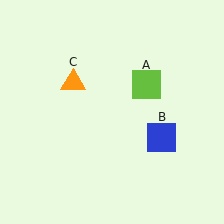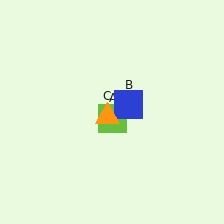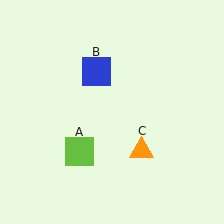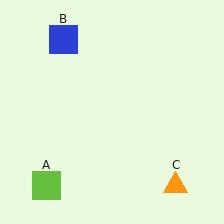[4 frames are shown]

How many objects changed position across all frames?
3 objects changed position: lime square (object A), blue square (object B), orange triangle (object C).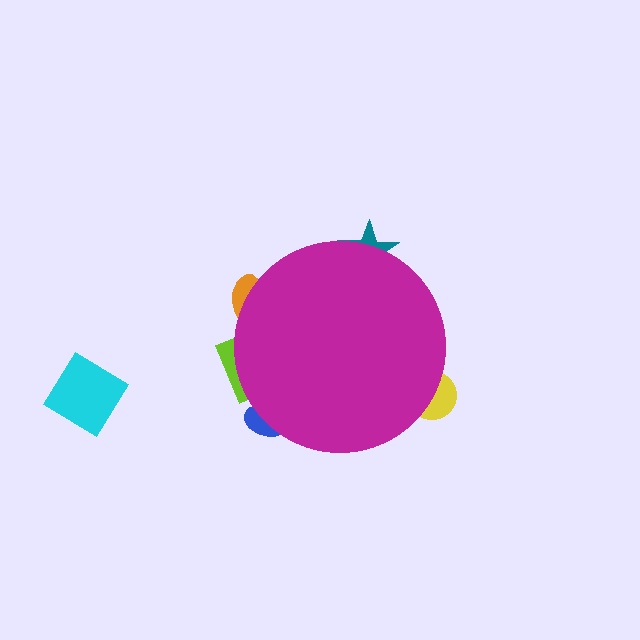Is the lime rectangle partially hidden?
Yes, the lime rectangle is partially hidden behind the magenta circle.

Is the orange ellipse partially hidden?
Yes, the orange ellipse is partially hidden behind the magenta circle.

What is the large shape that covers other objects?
A magenta circle.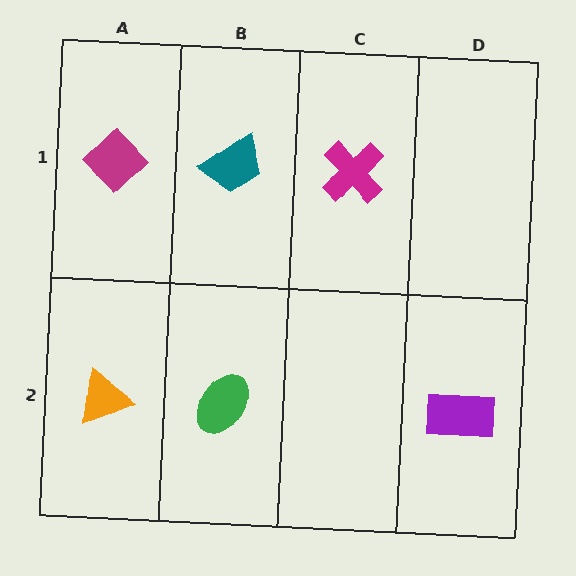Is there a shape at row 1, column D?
No, that cell is empty.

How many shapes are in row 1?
3 shapes.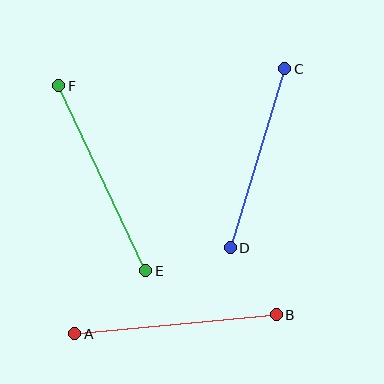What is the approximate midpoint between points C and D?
The midpoint is at approximately (258, 158) pixels.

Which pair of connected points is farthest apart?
Points E and F are farthest apart.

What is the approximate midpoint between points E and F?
The midpoint is at approximately (102, 178) pixels.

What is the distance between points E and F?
The distance is approximately 204 pixels.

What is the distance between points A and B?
The distance is approximately 202 pixels.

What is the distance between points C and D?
The distance is approximately 187 pixels.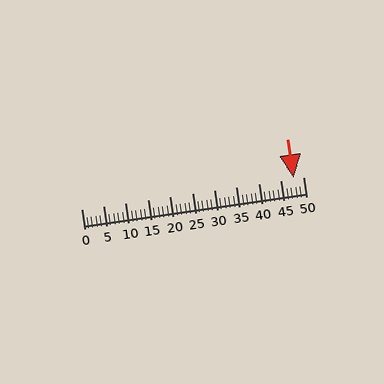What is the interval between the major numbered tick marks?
The major tick marks are spaced 5 units apart.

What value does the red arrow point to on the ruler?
The red arrow points to approximately 48.